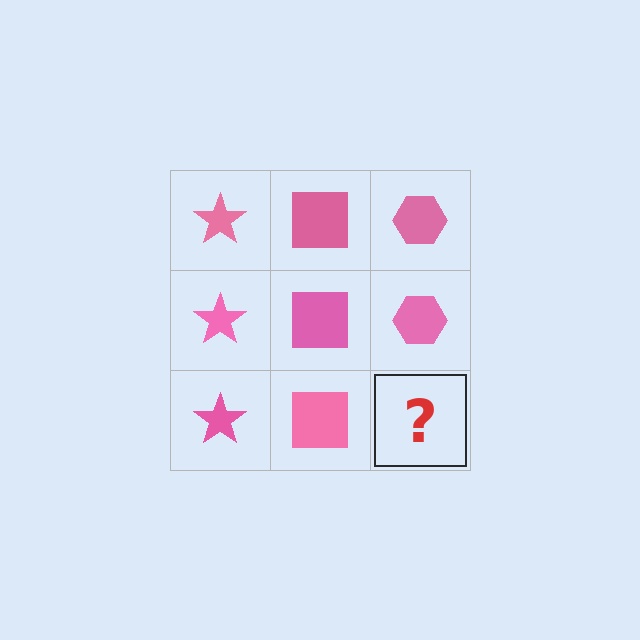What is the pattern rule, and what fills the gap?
The rule is that each column has a consistent shape. The gap should be filled with a pink hexagon.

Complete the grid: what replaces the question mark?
The question mark should be replaced with a pink hexagon.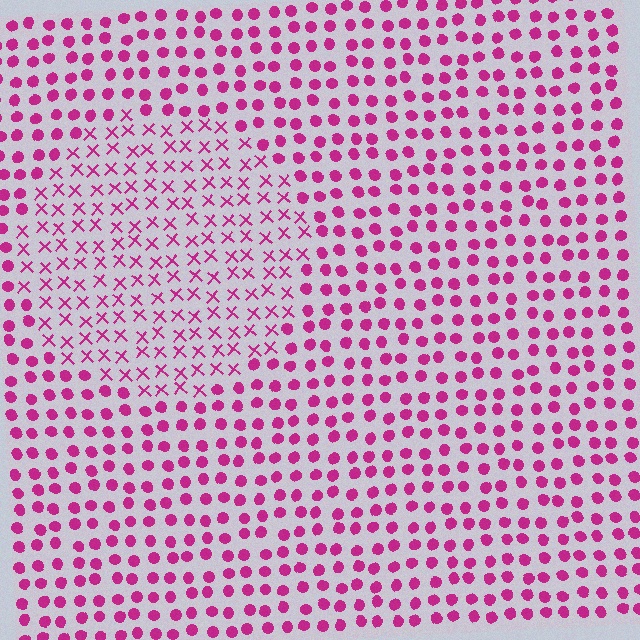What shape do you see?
I see a circle.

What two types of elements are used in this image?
The image uses X marks inside the circle region and circles outside it.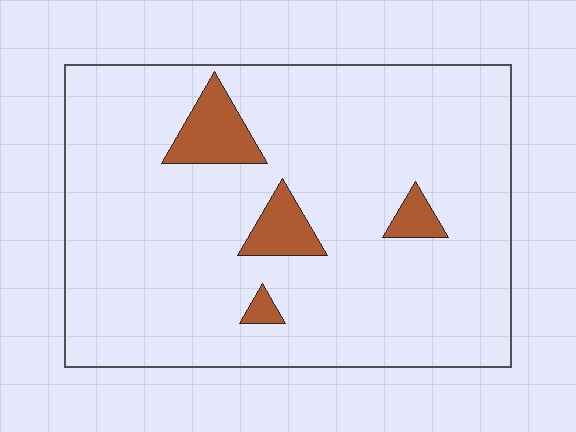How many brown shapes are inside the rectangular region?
4.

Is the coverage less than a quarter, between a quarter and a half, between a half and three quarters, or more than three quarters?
Less than a quarter.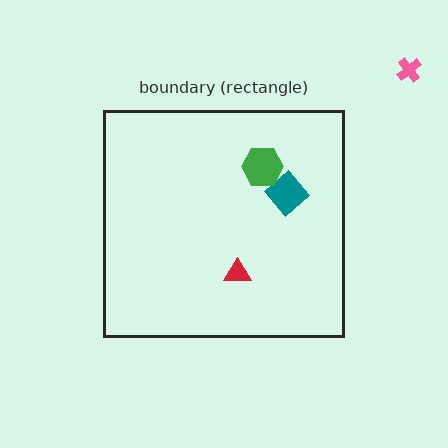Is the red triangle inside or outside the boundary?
Inside.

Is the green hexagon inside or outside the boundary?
Inside.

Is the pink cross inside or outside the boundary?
Outside.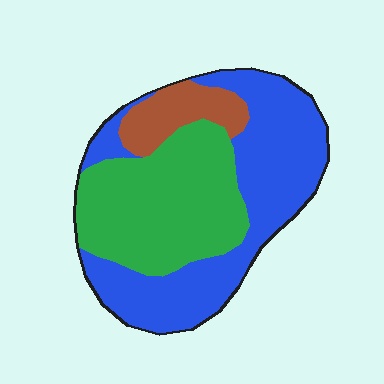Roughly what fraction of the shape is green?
Green covers around 40% of the shape.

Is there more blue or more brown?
Blue.